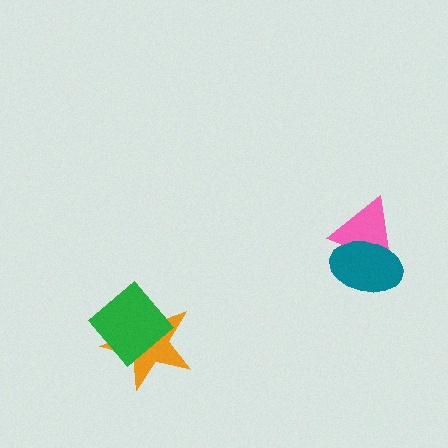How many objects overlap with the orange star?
1 object overlaps with the orange star.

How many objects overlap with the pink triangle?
1 object overlaps with the pink triangle.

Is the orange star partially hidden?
Yes, it is partially covered by another shape.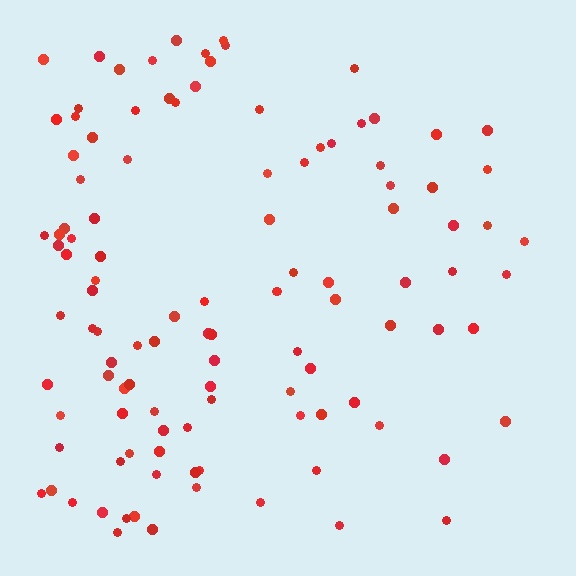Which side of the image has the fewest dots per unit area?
The right.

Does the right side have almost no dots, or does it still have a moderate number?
Still a moderate number, just noticeably fewer than the left.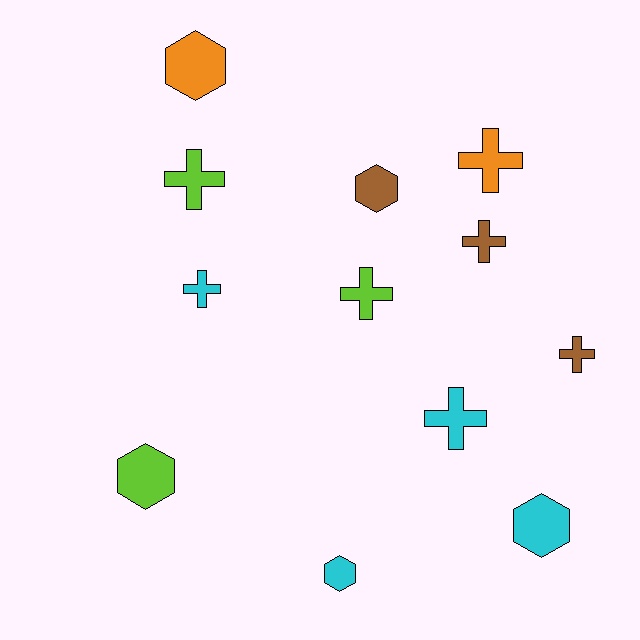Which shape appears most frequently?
Cross, with 7 objects.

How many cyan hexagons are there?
There are 2 cyan hexagons.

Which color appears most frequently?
Cyan, with 4 objects.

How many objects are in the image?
There are 12 objects.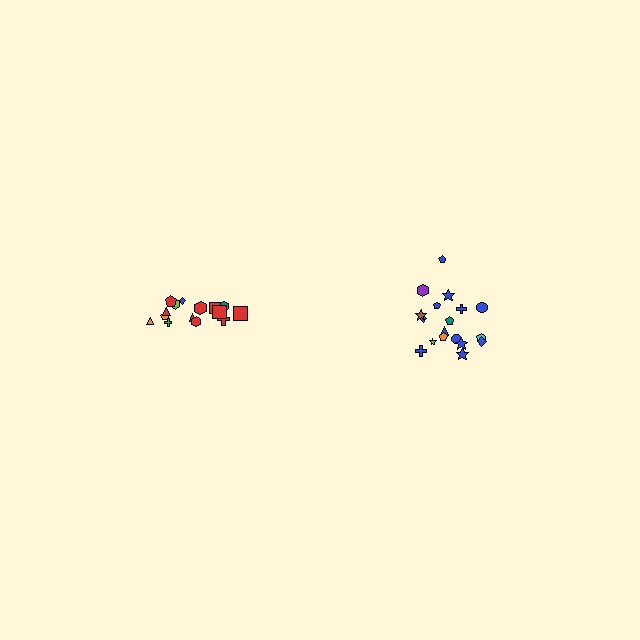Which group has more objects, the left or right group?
The right group.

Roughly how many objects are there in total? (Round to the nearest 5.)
Roughly 35 objects in total.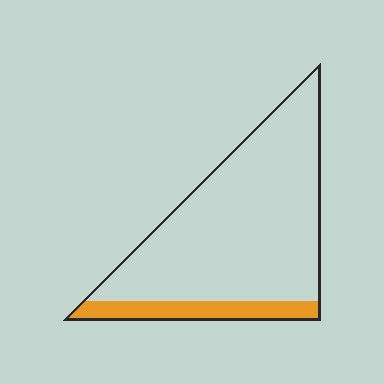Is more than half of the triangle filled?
No.